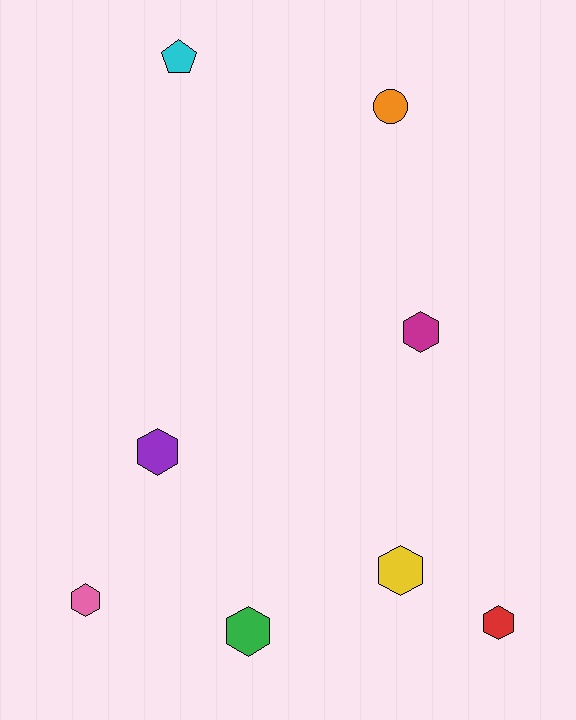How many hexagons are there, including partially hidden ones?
There are 6 hexagons.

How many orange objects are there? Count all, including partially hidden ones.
There is 1 orange object.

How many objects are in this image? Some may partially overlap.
There are 8 objects.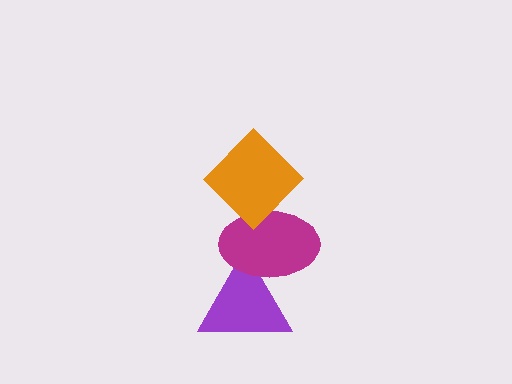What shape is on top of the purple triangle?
The magenta ellipse is on top of the purple triangle.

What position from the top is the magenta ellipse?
The magenta ellipse is 2nd from the top.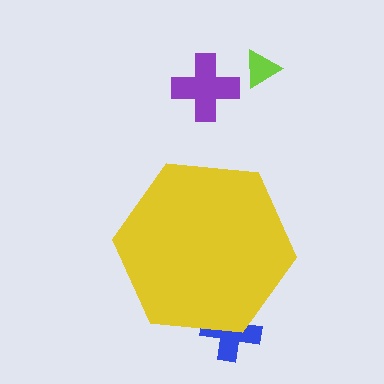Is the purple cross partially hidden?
No, the purple cross is fully visible.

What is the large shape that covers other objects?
A yellow hexagon.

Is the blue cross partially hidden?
Yes, the blue cross is partially hidden behind the yellow hexagon.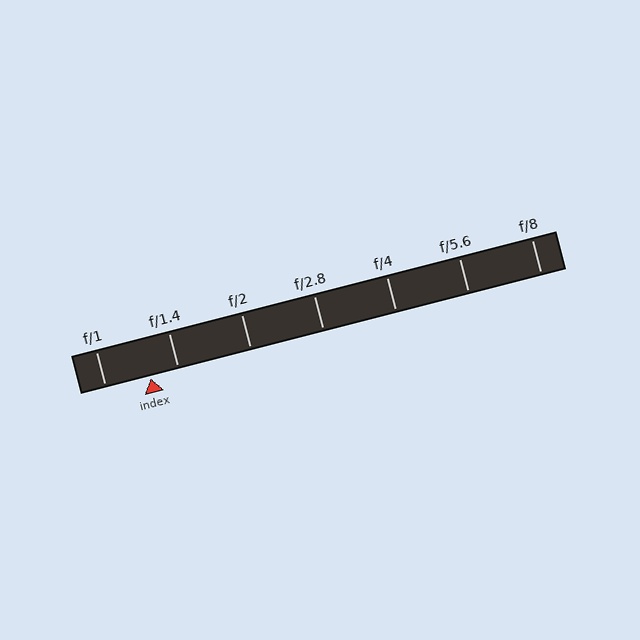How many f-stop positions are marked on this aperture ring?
There are 7 f-stop positions marked.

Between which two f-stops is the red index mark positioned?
The index mark is between f/1 and f/1.4.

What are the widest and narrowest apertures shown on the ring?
The widest aperture shown is f/1 and the narrowest is f/8.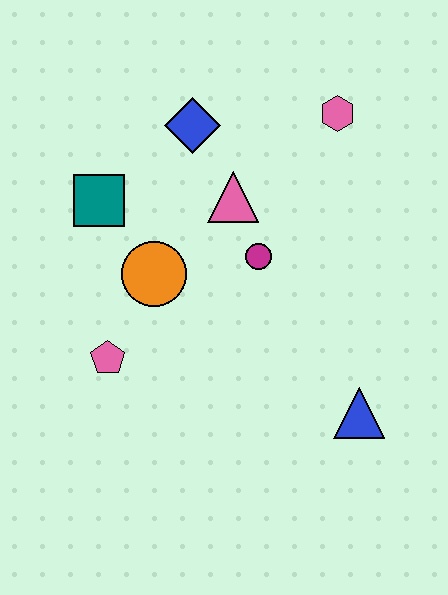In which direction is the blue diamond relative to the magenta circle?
The blue diamond is above the magenta circle.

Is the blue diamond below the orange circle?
No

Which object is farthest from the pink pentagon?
The pink hexagon is farthest from the pink pentagon.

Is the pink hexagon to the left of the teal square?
No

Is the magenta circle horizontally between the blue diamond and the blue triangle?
Yes